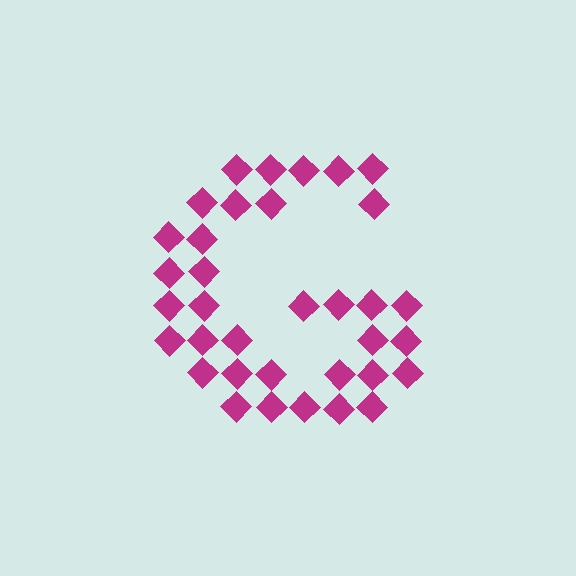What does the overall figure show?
The overall figure shows the letter G.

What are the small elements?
The small elements are diamonds.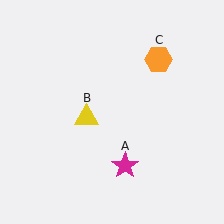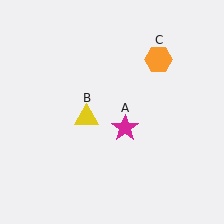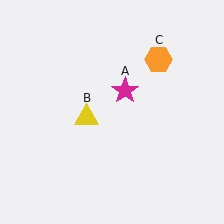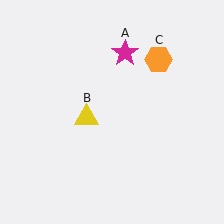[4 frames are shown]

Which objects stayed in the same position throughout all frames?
Yellow triangle (object B) and orange hexagon (object C) remained stationary.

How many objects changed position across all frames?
1 object changed position: magenta star (object A).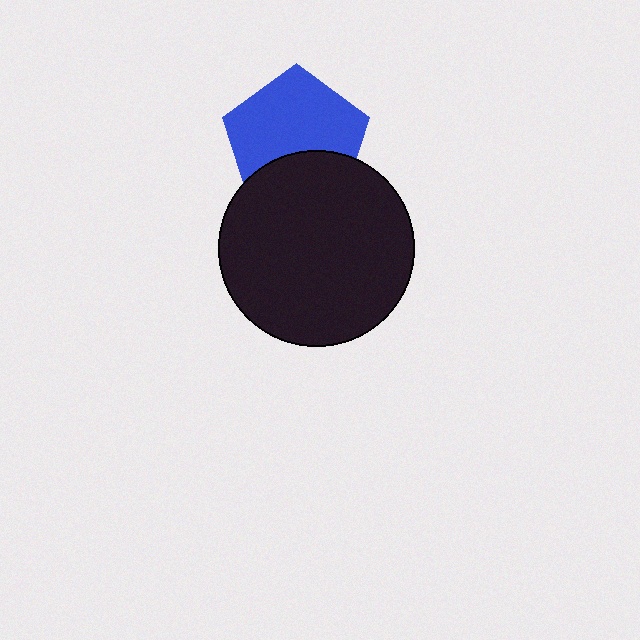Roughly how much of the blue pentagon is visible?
Most of it is visible (roughly 66%).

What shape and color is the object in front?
The object in front is a black circle.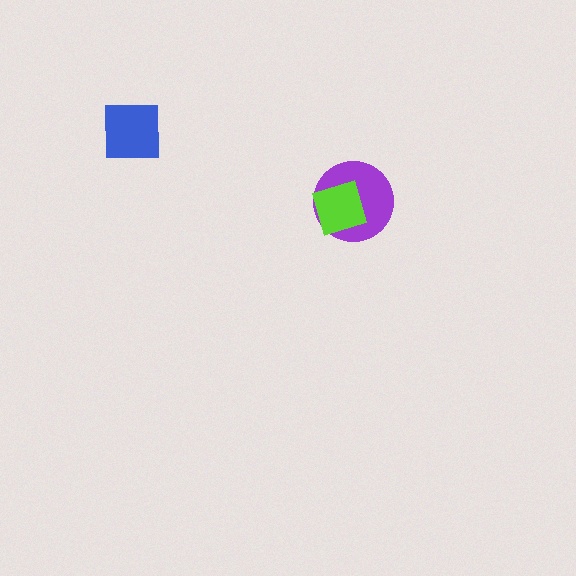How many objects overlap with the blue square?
0 objects overlap with the blue square.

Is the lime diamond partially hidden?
No, no other shape covers it.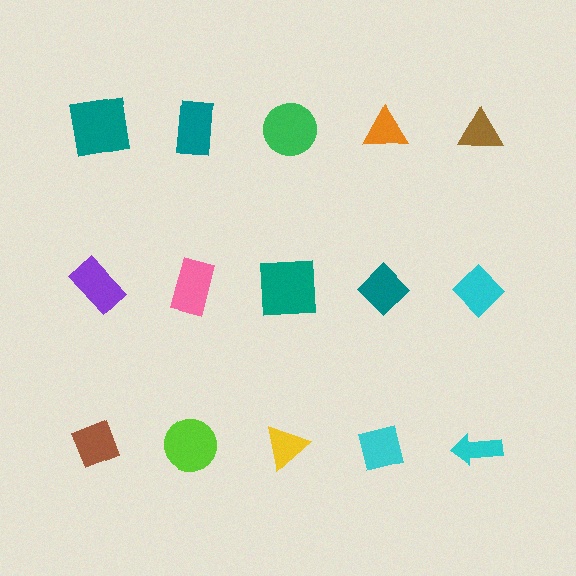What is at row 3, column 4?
A cyan square.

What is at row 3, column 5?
A cyan arrow.